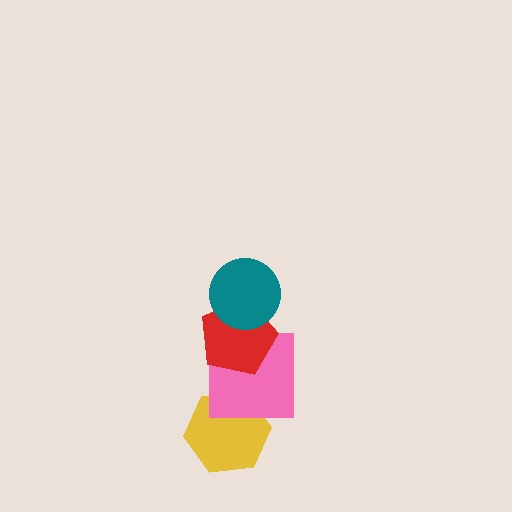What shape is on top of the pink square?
The red pentagon is on top of the pink square.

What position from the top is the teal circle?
The teal circle is 1st from the top.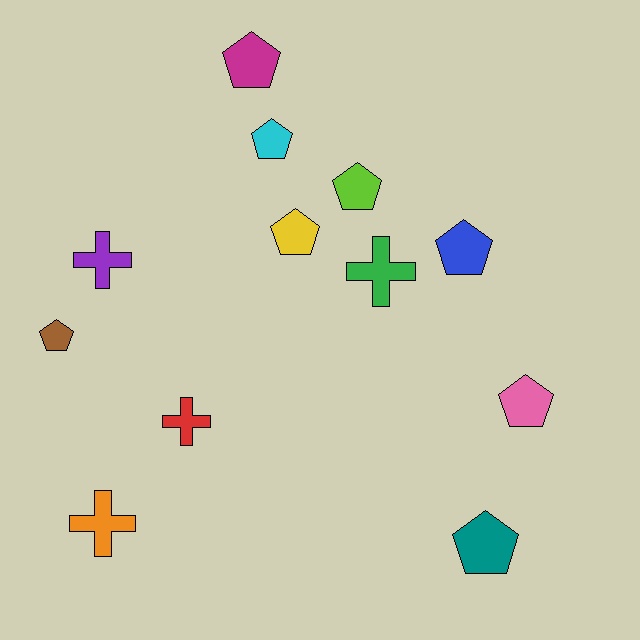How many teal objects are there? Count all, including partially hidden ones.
There is 1 teal object.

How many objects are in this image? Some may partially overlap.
There are 12 objects.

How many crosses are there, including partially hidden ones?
There are 4 crosses.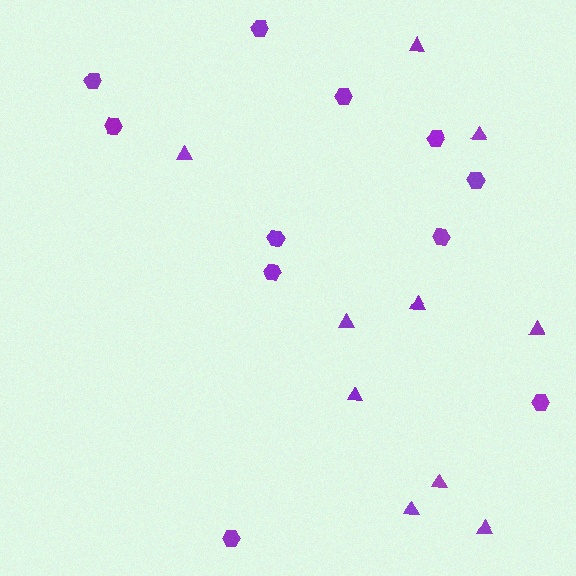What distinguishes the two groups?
There are 2 groups: one group of triangles (10) and one group of hexagons (11).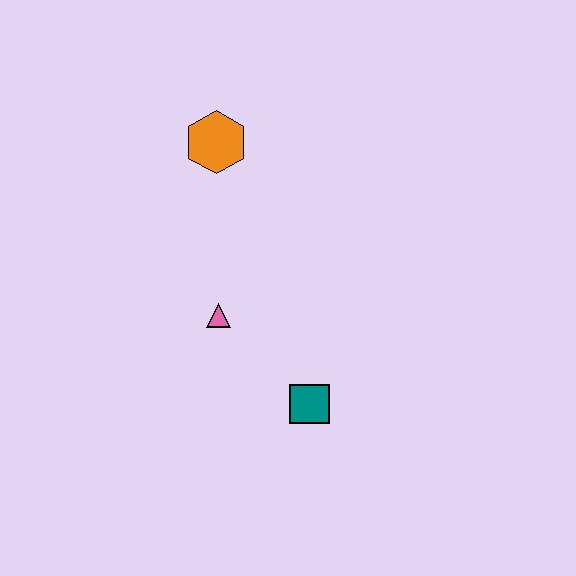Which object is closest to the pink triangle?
The teal square is closest to the pink triangle.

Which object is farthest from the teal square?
The orange hexagon is farthest from the teal square.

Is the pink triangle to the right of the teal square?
No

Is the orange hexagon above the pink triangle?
Yes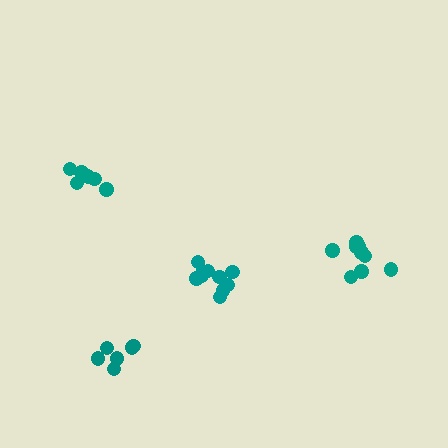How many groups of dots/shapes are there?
There are 4 groups.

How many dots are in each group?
Group 1: 10 dots, Group 2: 6 dots, Group 3: 6 dots, Group 4: 9 dots (31 total).